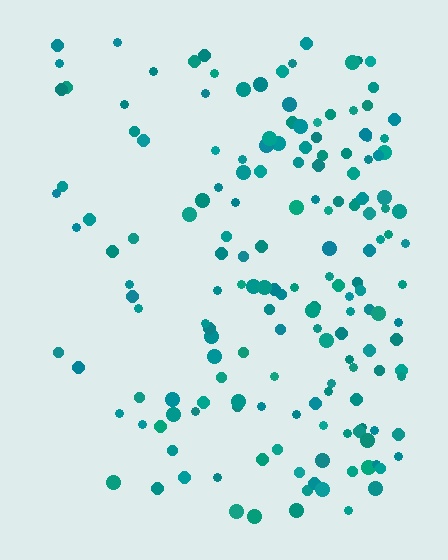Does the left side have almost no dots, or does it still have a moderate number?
Still a moderate number, just noticeably fewer than the right.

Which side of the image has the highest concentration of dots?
The right.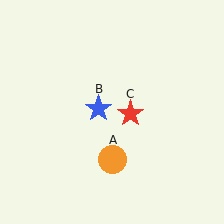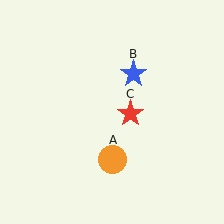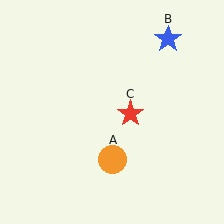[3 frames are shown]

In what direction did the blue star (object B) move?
The blue star (object B) moved up and to the right.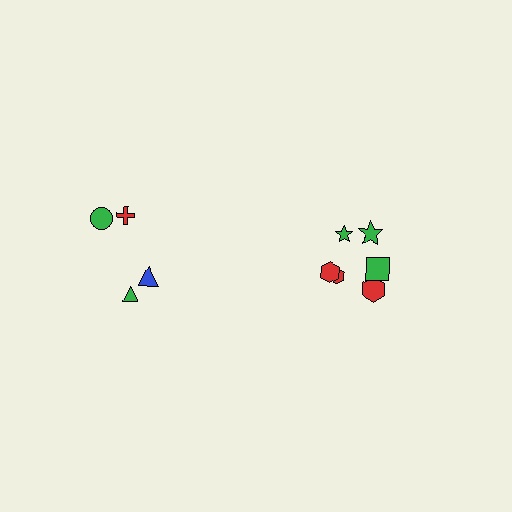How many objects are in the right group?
There are 6 objects.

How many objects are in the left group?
There are 4 objects.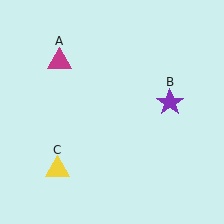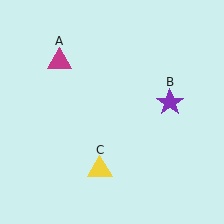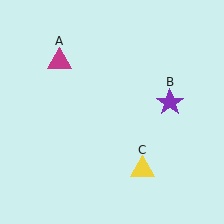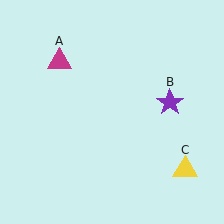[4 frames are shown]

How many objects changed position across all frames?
1 object changed position: yellow triangle (object C).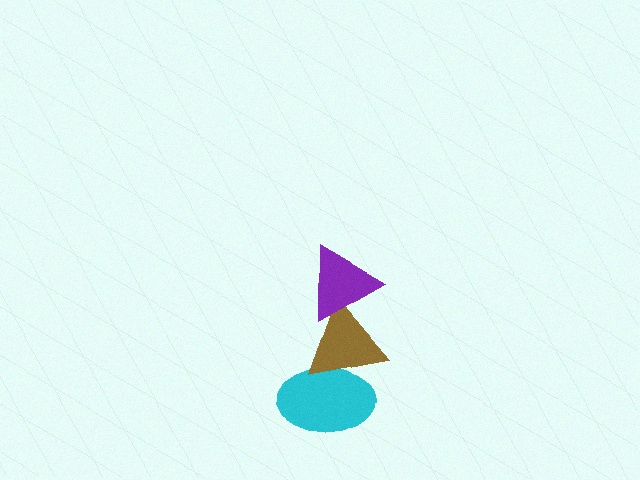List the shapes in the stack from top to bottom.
From top to bottom: the purple triangle, the brown triangle, the cyan ellipse.